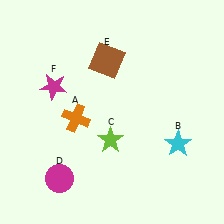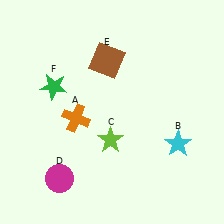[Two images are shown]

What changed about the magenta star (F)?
In Image 1, F is magenta. In Image 2, it changed to green.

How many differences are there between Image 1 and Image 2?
There is 1 difference between the two images.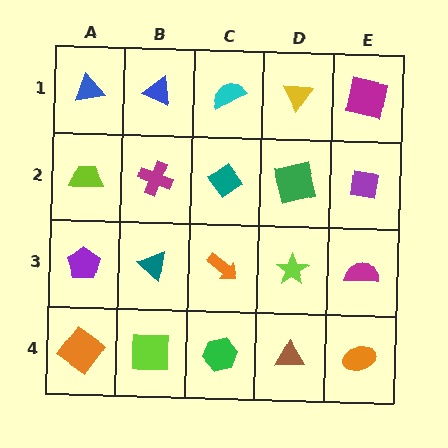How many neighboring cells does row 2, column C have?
4.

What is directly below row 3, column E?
An orange ellipse.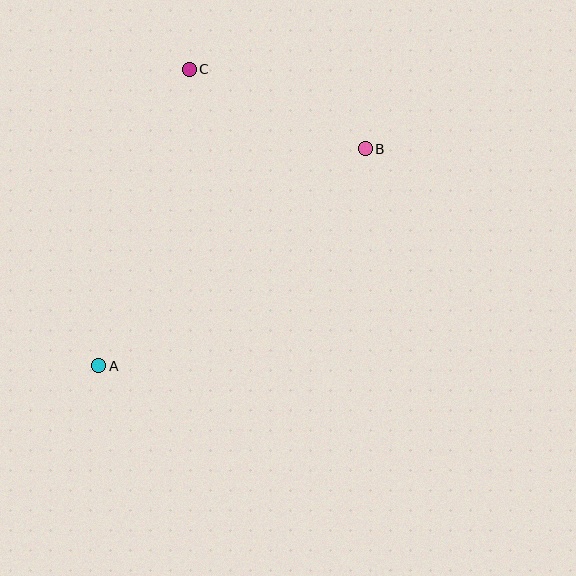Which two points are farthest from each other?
Points A and B are farthest from each other.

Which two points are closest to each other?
Points B and C are closest to each other.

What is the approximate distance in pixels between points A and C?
The distance between A and C is approximately 310 pixels.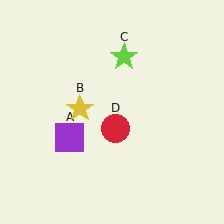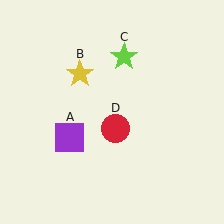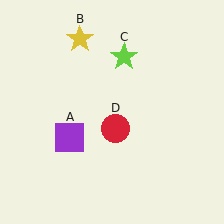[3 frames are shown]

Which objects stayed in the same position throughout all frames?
Purple square (object A) and lime star (object C) and red circle (object D) remained stationary.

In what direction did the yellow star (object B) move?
The yellow star (object B) moved up.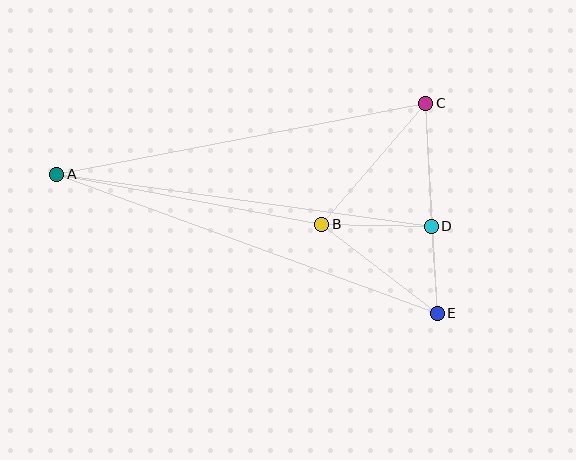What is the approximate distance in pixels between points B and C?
The distance between B and C is approximately 159 pixels.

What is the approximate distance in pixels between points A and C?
The distance between A and C is approximately 376 pixels.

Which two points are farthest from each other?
Points A and E are farthest from each other.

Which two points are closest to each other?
Points D and E are closest to each other.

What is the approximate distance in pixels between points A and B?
The distance between A and B is approximately 270 pixels.